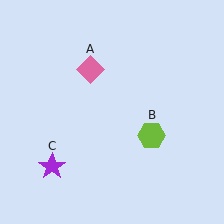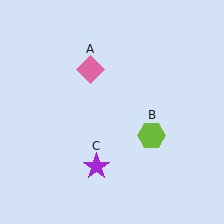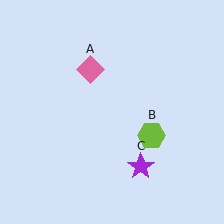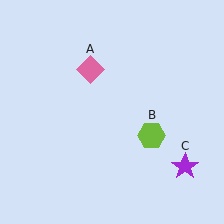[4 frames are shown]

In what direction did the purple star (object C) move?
The purple star (object C) moved right.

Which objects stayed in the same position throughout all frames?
Pink diamond (object A) and lime hexagon (object B) remained stationary.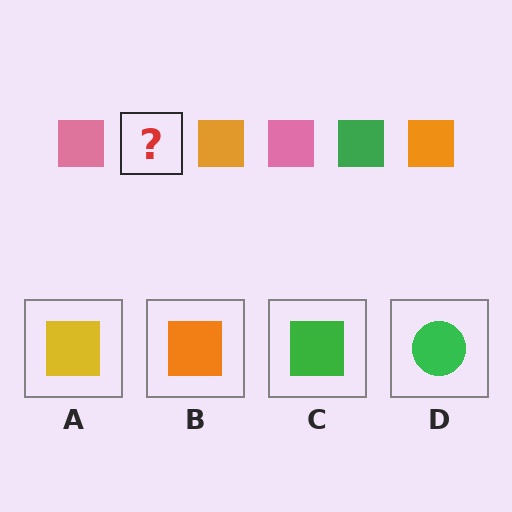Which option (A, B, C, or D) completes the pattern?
C.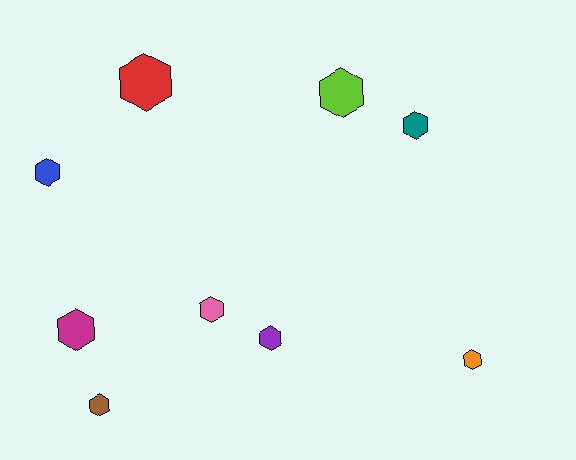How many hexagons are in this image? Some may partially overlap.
There are 9 hexagons.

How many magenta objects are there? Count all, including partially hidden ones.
There is 1 magenta object.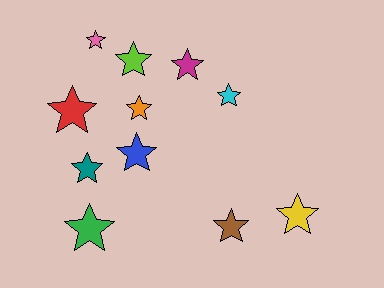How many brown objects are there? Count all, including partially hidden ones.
There is 1 brown object.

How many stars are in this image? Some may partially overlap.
There are 11 stars.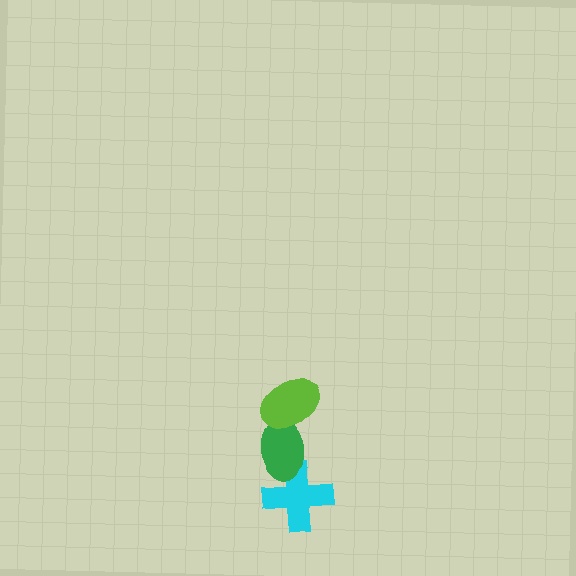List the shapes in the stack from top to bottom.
From top to bottom: the lime ellipse, the green ellipse, the cyan cross.